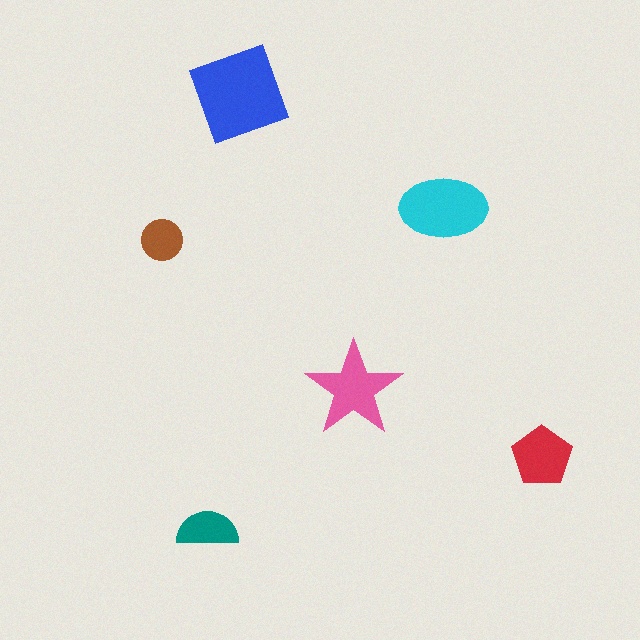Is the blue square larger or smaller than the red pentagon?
Larger.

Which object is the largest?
The blue square.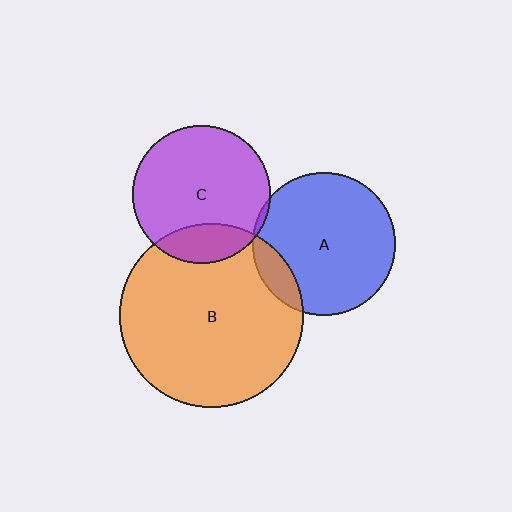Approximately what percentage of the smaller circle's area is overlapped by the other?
Approximately 20%.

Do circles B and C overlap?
Yes.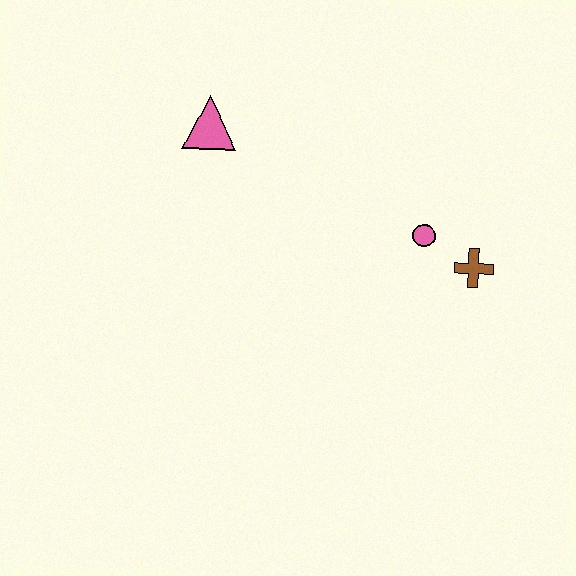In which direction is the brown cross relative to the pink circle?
The brown cross is to the right of the pink circle.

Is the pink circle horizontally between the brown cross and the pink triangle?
Yes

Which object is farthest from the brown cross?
The pink triangle is farthest from the brown cross.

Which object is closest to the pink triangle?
The pink circle is closest to the pink triangle.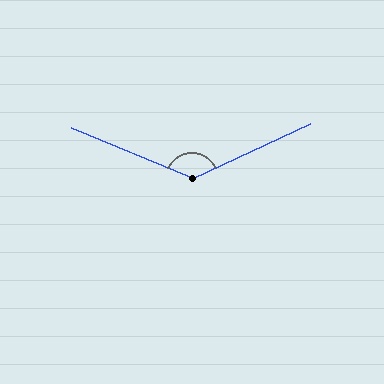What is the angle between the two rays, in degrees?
Approximately 132 degrees.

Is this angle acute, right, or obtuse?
It is obtuse.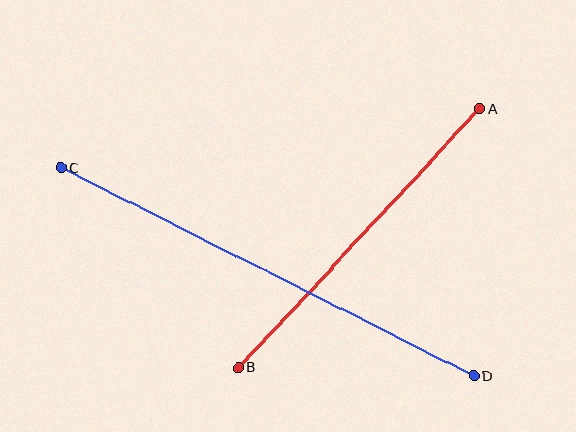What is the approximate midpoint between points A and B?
The midpoint is at approximately (359, 238) pixels.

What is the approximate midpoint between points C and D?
The midpoint is at approximately (267, 272) pixels.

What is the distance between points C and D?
The distance is approximately 463 pixels.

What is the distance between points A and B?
The distance is approximately 354 pixels.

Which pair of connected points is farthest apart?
Points C and D are farthest apart.